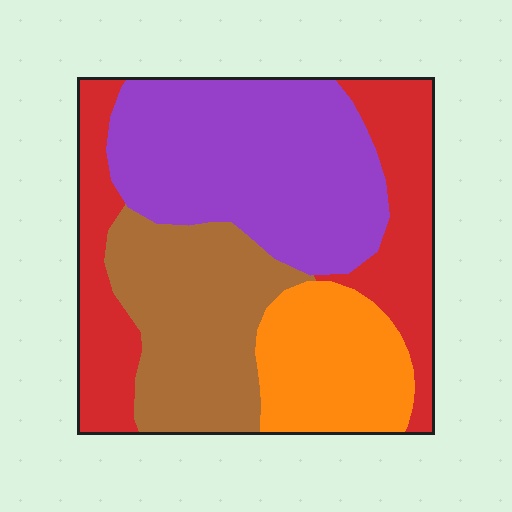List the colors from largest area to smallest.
From largest to smallest: purple, red, brown, orange.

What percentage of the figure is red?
Red takes up about one quarter (1/4) of the figure.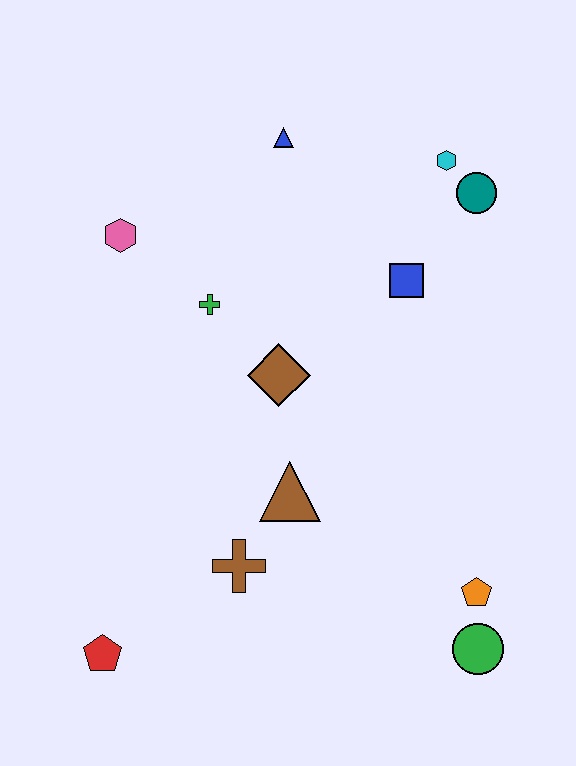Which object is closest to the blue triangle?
The cyan hexagon is closest to the blue triangle.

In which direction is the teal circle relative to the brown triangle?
The teal circle is above the brown triangle.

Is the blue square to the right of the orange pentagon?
No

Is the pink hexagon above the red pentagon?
Yes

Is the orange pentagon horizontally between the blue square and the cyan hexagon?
No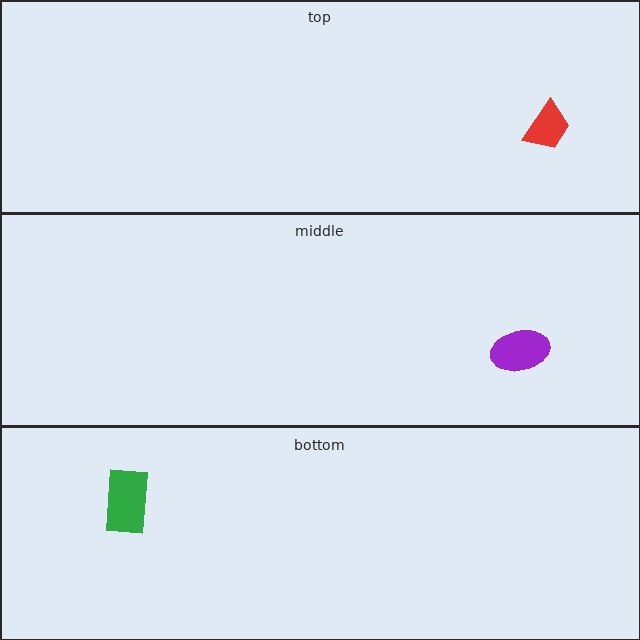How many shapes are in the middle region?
1.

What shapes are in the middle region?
The purple ellipse.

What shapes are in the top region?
The red trapezoid.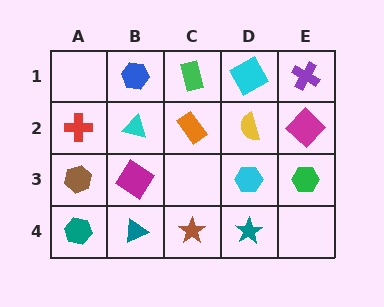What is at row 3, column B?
A magenta diamond.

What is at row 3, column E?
A green hexagon.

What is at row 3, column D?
A cyan hexagon.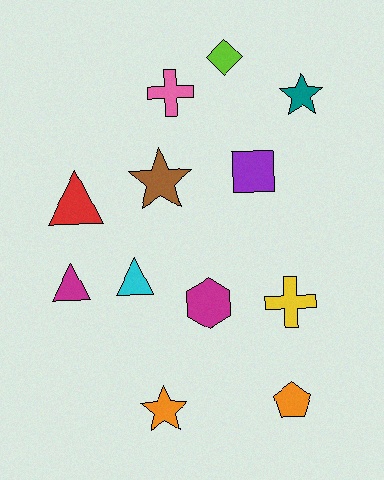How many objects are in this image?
There are 12 objects.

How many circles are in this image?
There are no circles.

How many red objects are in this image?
There is 1 red object.